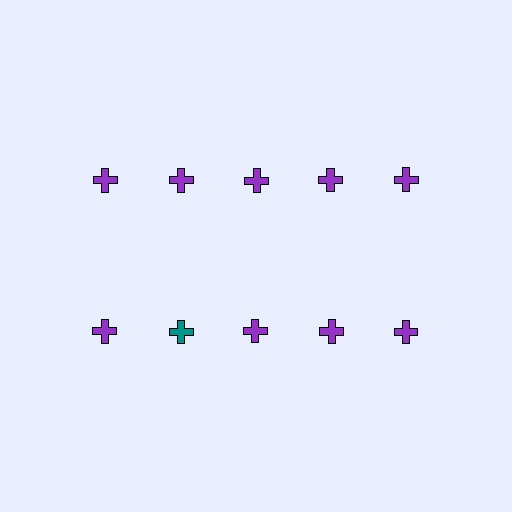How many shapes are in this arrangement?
There are 10 shapes arranged in a grid pattern.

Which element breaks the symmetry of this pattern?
The teal cross in the second row, second from left column breaks the symmetry. All other shapes are purple crosses.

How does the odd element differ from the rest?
It has a different color: teal instead of purple.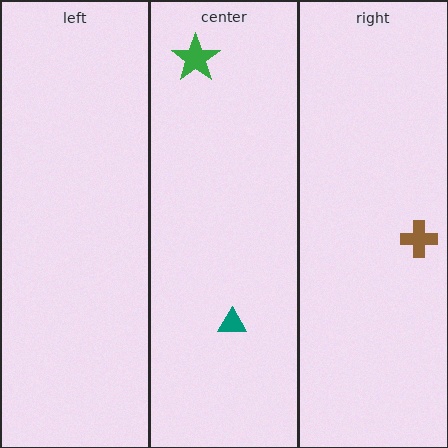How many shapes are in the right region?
1.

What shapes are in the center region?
The green star, the teal triangle.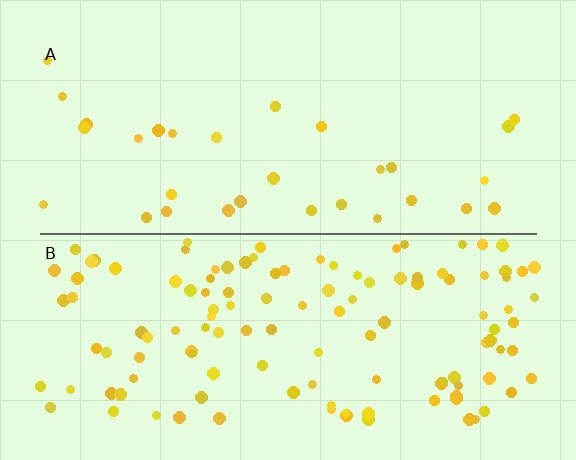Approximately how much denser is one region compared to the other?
Approximately 4.1× — region B over region A.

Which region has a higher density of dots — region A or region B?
B (the bottom).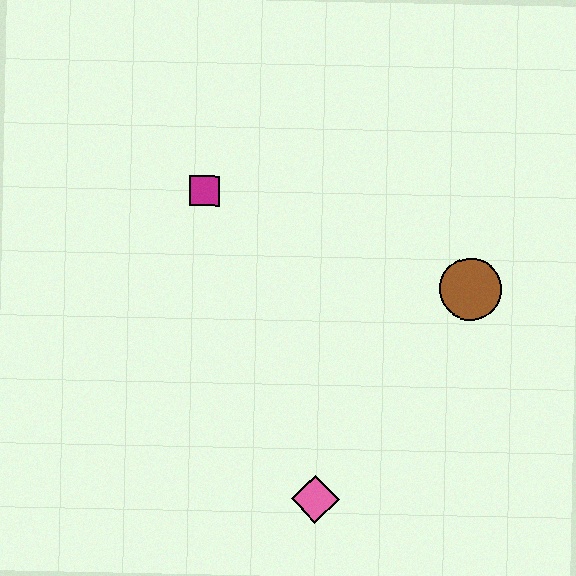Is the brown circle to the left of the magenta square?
No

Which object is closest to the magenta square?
The brown circle is closest to the magenta square.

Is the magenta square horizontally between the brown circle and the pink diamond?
No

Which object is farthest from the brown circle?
The magenta square is farthest from the brown circle.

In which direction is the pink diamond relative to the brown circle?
The pink diamond is below the brown circle.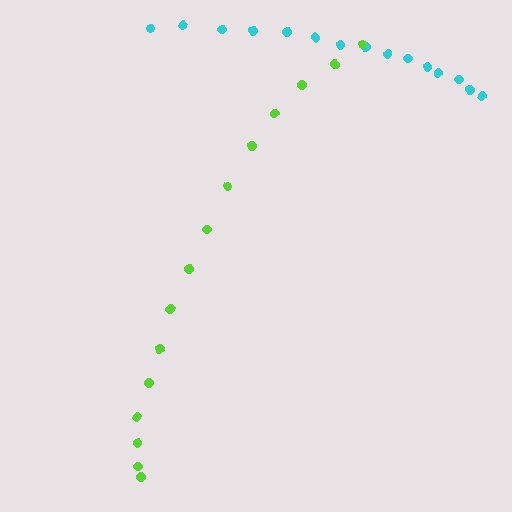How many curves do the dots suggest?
There are 2 distinct paths.